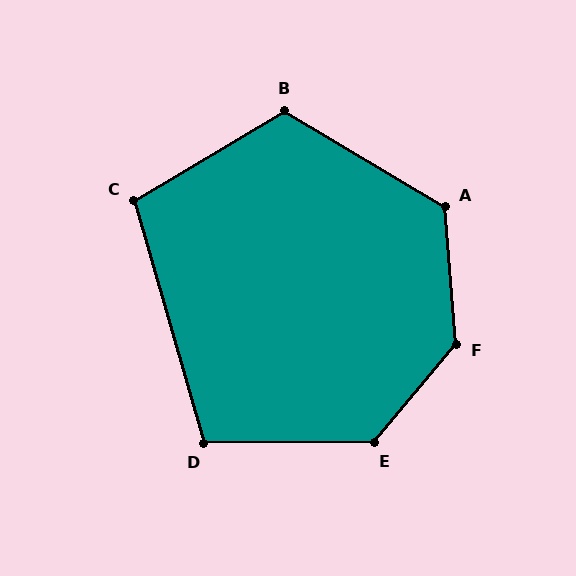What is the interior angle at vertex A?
Approximately 125 degrees (obtuse).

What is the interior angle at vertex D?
Approximately 106 degrees (obtuse).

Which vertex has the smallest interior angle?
C, at approximately 105 degrees.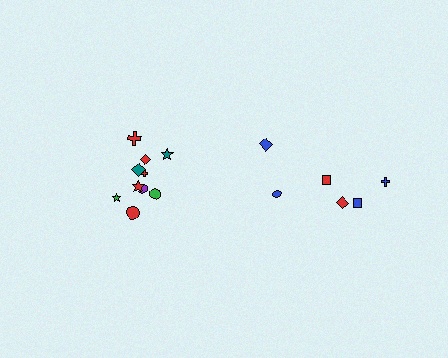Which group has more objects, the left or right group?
The left group.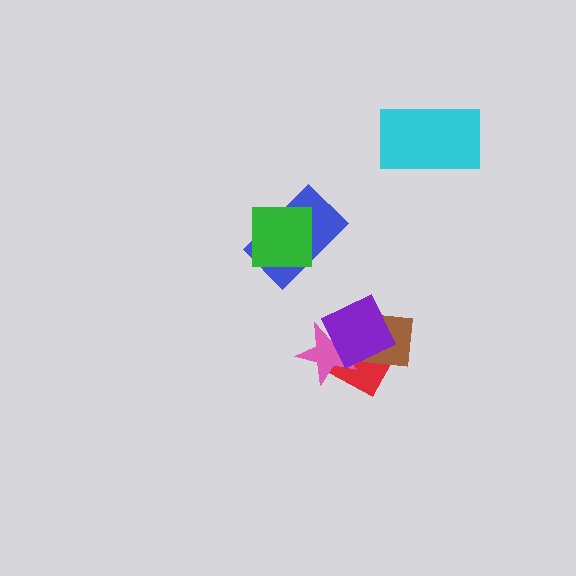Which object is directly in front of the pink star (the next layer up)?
The brown square is directly in front of the pink star.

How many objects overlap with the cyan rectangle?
0 objects overlap with the cyan rectangle.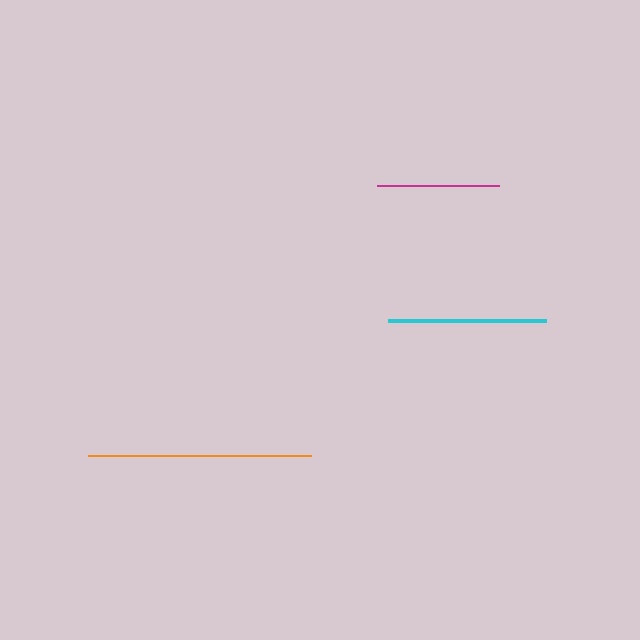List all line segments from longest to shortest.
From longest to shortest: orange, cyan, magenta.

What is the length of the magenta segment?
The magenta segment is approximately 122 pixels long.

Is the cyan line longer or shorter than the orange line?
The orange line is longer than the cyan line.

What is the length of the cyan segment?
The cyan segment is approximately 159 pixels long.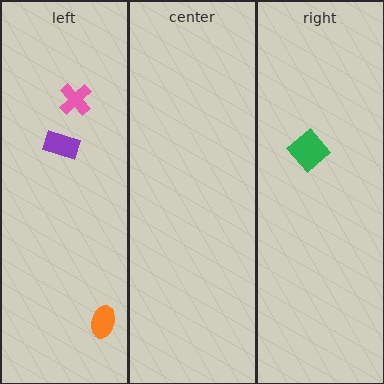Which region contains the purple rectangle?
The left region.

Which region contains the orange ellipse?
The left region.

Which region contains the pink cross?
The left region.